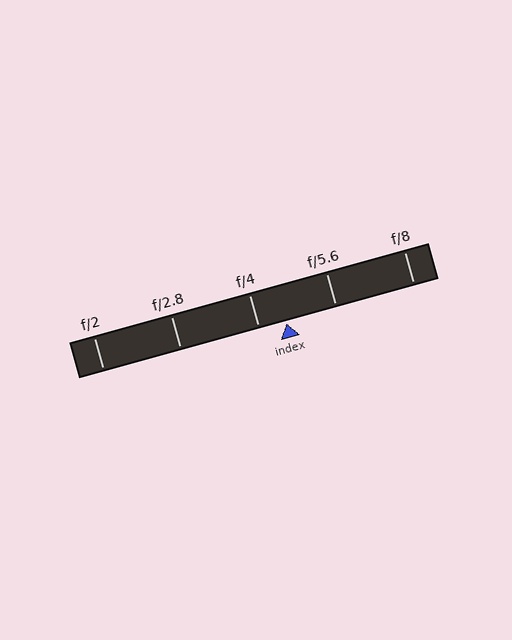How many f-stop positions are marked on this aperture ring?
There are 5 f-stop positions marked.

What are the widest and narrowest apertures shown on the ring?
The widest aperture shown is f/2 and the narrowest is f/8.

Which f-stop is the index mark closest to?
The index mark is closest to f/4.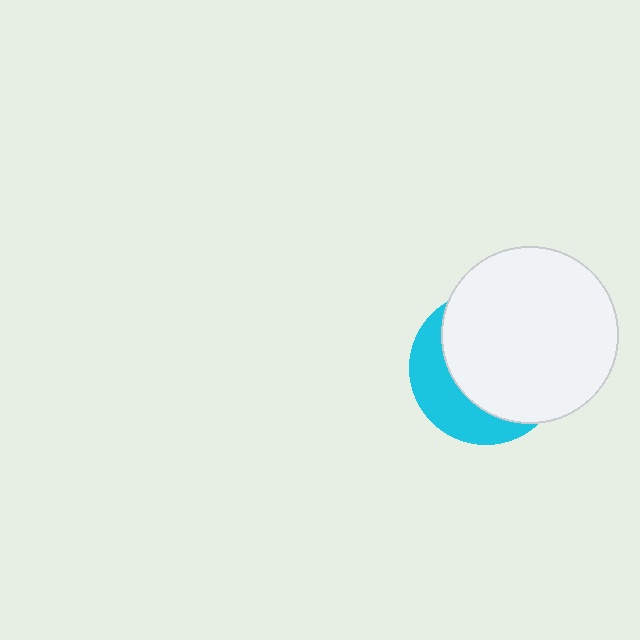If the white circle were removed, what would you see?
You would see the complete cyan circle.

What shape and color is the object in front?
The object in front is a white circle.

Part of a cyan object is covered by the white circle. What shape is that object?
It is a circle.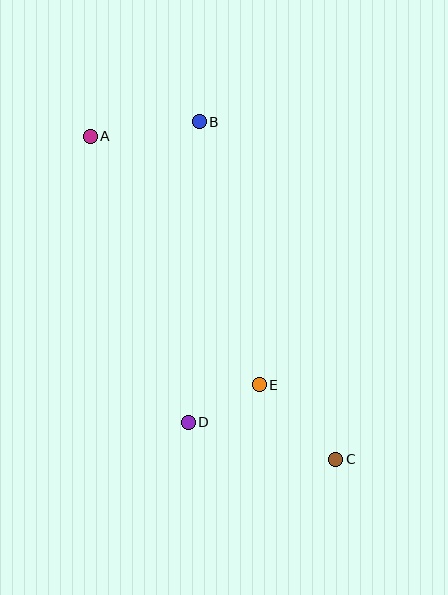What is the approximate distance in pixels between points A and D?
The distance between A and D is approximately 302 pixels.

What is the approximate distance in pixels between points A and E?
The distance between A and E is approximately 300 pixels.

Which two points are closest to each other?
Points D and E are closest to each other.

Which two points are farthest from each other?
Points A and C are farthest from each other.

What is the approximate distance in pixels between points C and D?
The distance between C and D is approximately 152 pixels.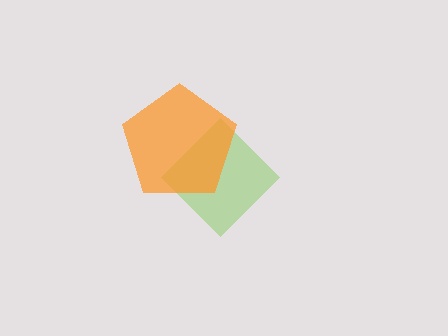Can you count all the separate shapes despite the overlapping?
Yes, there are 2 separate shapes.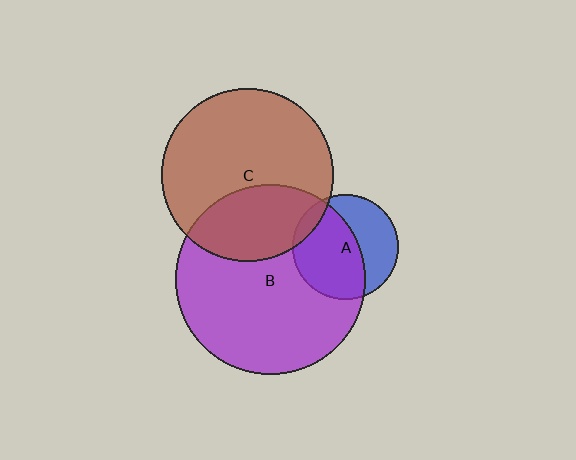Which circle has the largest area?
Circle B (purple).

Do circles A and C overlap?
Yes.